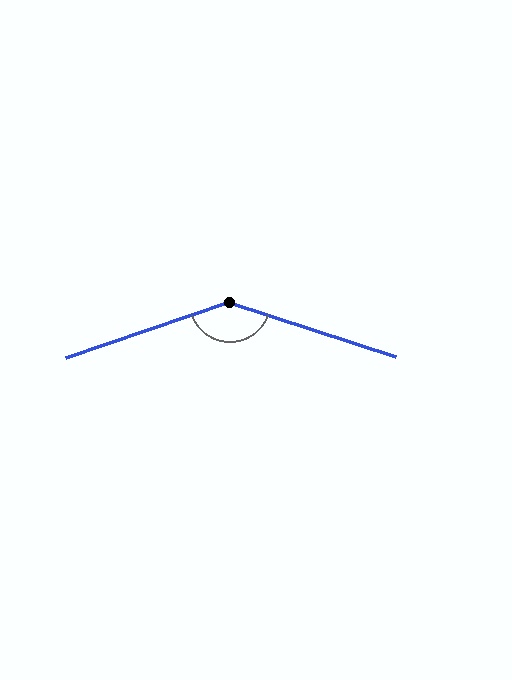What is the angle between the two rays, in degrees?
Approximately 143 degrees.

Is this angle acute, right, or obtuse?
It is obtuse.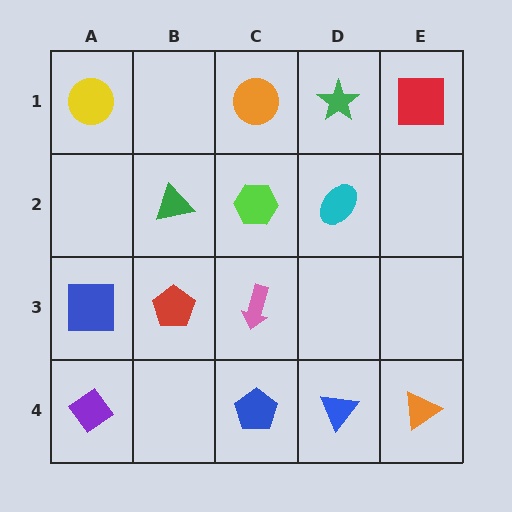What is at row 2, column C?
A lime hexagon.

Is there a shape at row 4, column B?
No, that cell is empty.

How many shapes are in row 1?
4 shapes.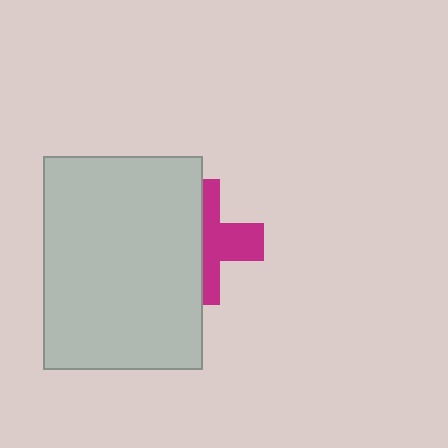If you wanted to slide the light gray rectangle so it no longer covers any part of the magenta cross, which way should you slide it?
Slide it left — that is the most direct way to separate the two shapes.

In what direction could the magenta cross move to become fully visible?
The magenta cross could move right. That would shift it out from behind the light gray rectangle entirely.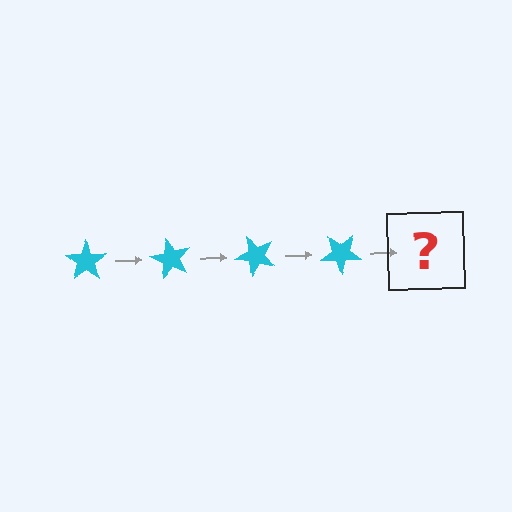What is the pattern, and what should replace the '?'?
The pattern is that the star rotates 60 degrees each step. The '?' should be a cyan star rotated 240 degrees.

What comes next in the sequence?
The next element should be a cyan star rotated 240 degrees.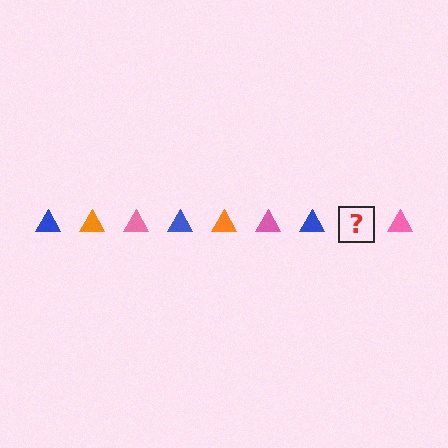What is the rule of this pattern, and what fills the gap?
The rule is that the pattern cycles through blue, orange, pink triangles. The gap should be filled with an orange triangle.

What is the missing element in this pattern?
The missing element is an orange triangle.